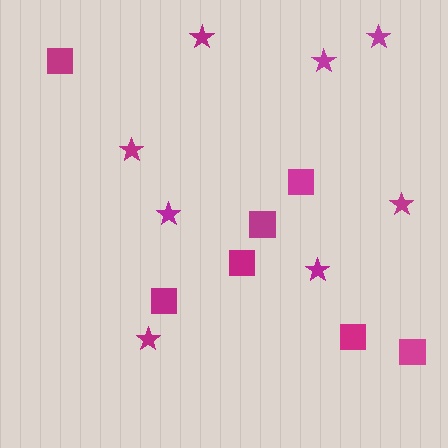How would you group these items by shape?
There are 2 groups: one group of squares (7) and one group of stars (8).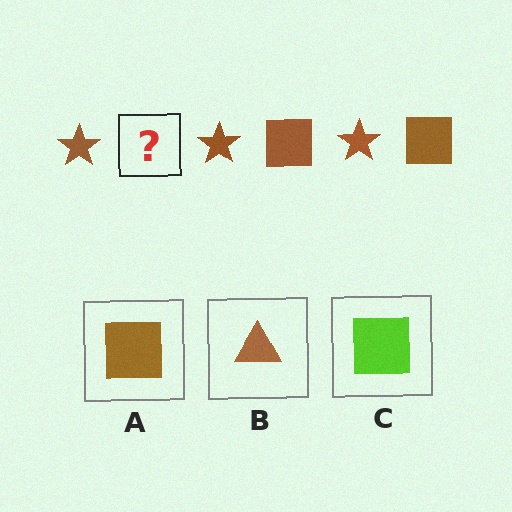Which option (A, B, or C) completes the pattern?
A.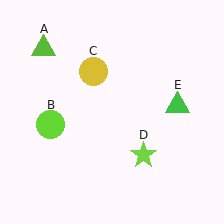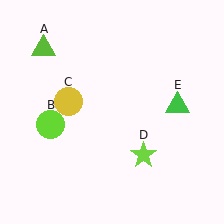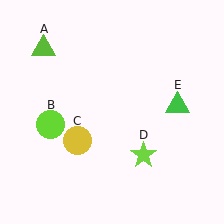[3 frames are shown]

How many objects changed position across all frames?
1 object changed position: yellow circle (object C).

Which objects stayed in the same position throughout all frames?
Lime triangle (object A) and lime circle (object B) and lime star (object D) and green triangle (object E) remained stationary.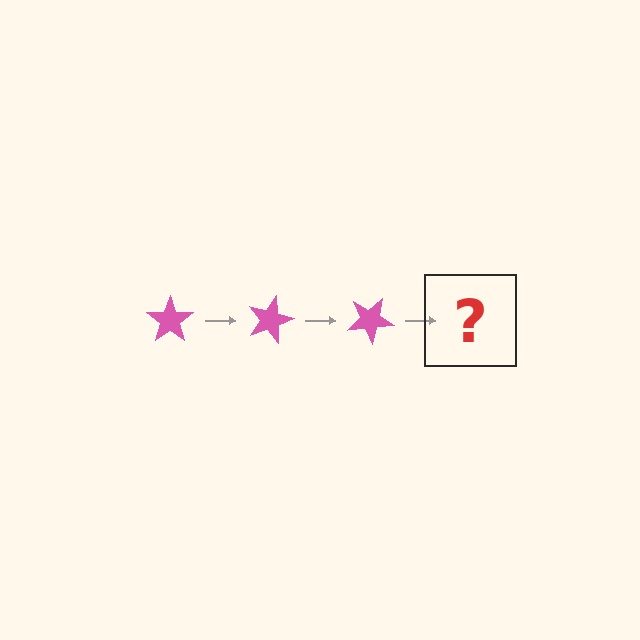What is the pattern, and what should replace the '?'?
The pattern is that the star rotates 15 degrees each step. The '?' should be a pink star rotated 45 degrees.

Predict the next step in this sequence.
The next step is a pink star rotated 45 degrees.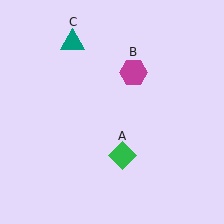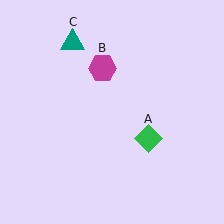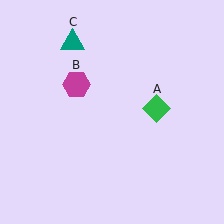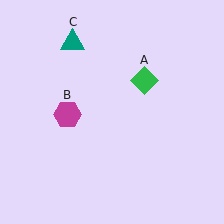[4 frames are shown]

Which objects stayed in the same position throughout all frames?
Teal triangle (object C) remained stationary.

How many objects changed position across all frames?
2 objects changed position: green diamond (object A), magenta hexagon (object B).